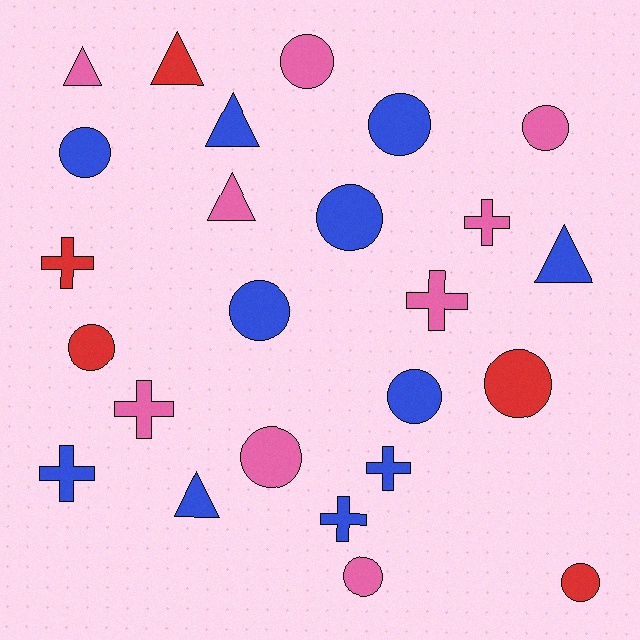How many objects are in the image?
There are 25 objects.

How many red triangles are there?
There is 1 red triangle.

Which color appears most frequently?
Blue, with 11 objects.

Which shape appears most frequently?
Circle, with 12 objects.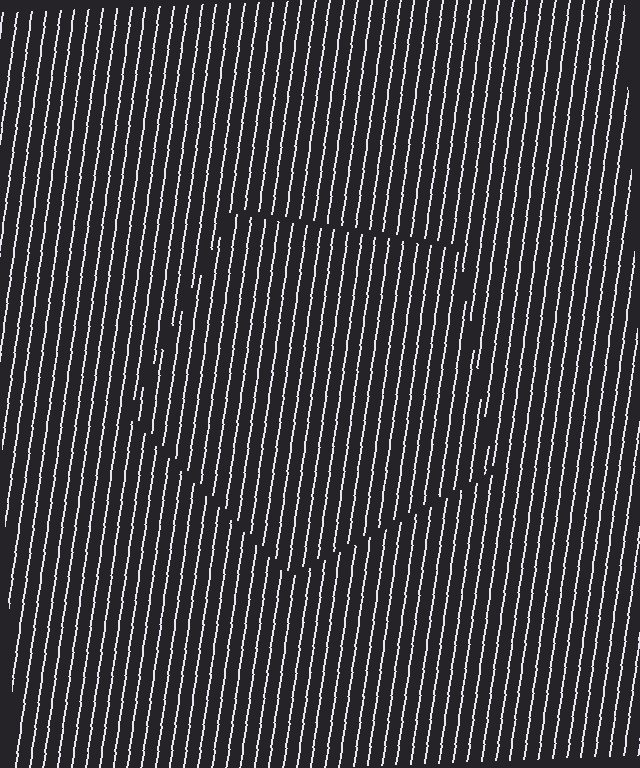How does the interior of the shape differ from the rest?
The interior of the shape contains the same grating, shifted by half a period — the contour is defined by the phase discontinuity where line-ends from the inner and outer gratings abut.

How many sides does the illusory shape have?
5 sides — the line-ends trace a pentagon.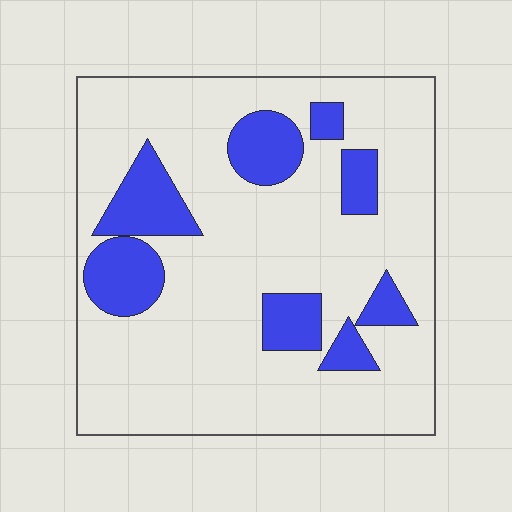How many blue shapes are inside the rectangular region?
8.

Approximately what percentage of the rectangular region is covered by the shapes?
Approximately 20%.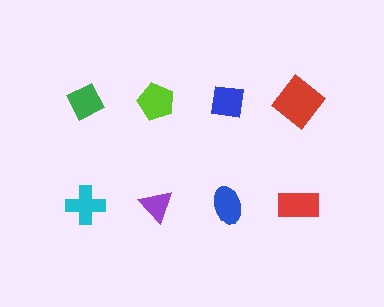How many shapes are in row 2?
4 shapes.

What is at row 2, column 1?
A cyan cross.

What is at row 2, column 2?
A purple triangle.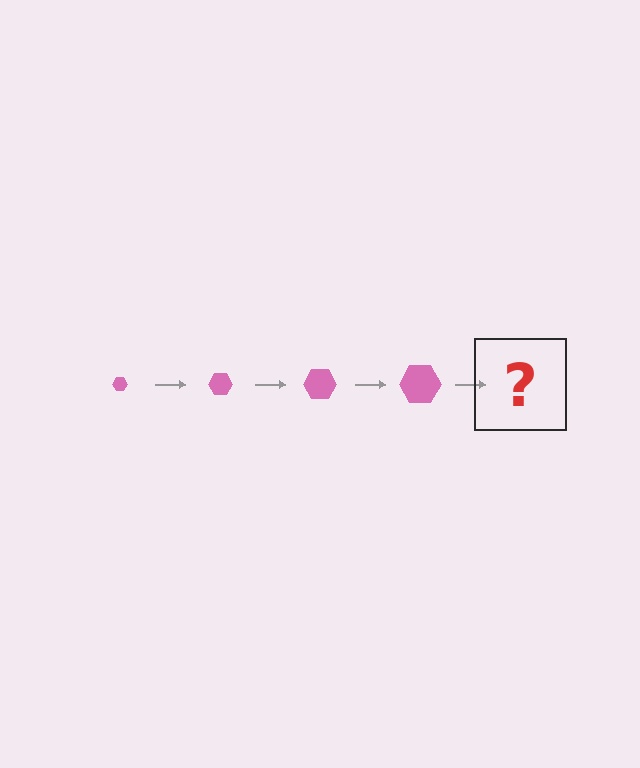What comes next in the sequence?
The next element should be a pink hexagon, larger than the previous one.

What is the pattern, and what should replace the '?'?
The pattern is that the hexagon gets progressively larger each step. The '?' should be a pink hexagon, larger than the previous one.